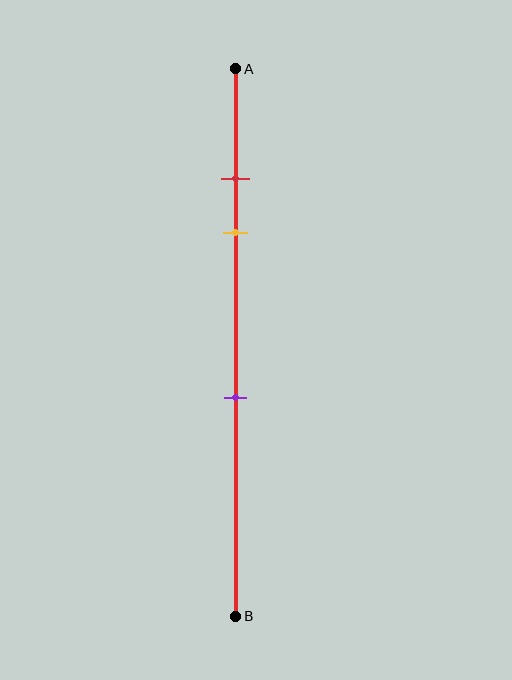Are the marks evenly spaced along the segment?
No, the marks are not evenly spaced.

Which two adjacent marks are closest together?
The red and yellow marks are the closest adjacent pair.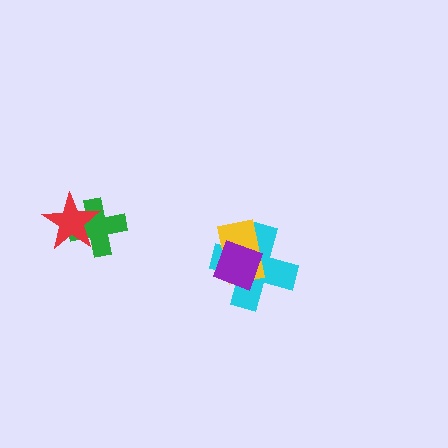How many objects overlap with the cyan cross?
2 objects overlap with the cyan cross.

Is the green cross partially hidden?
Yes, it is partially covered by another shape.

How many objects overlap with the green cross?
1 object overlaps with the green cross.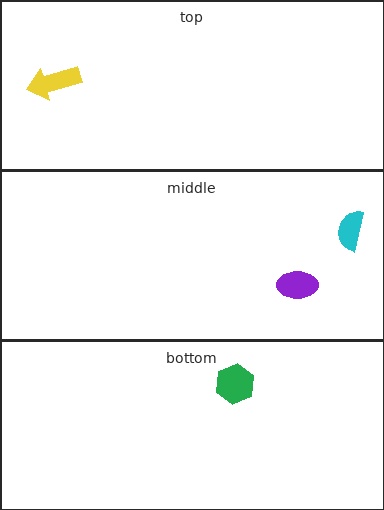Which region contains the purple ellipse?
The middle region.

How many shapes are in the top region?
1.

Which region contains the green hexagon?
The bottom region.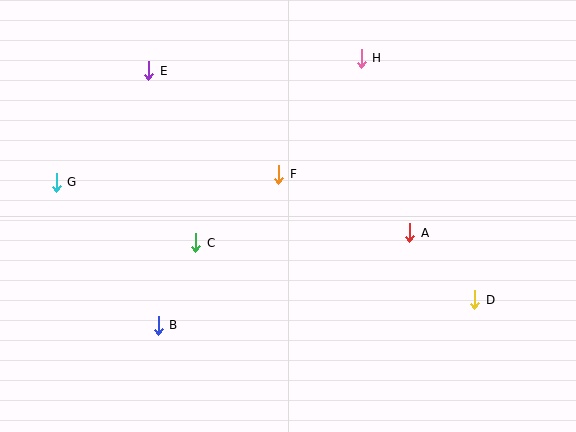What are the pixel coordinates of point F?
Point F is at (279, 174).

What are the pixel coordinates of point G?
Point G is at (56, 182).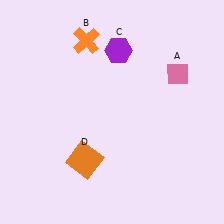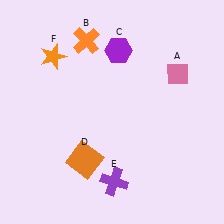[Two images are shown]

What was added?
A purple cross (E), an orange star (F) were added in Image 2.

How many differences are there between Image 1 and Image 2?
There are 2 differences between the two images.